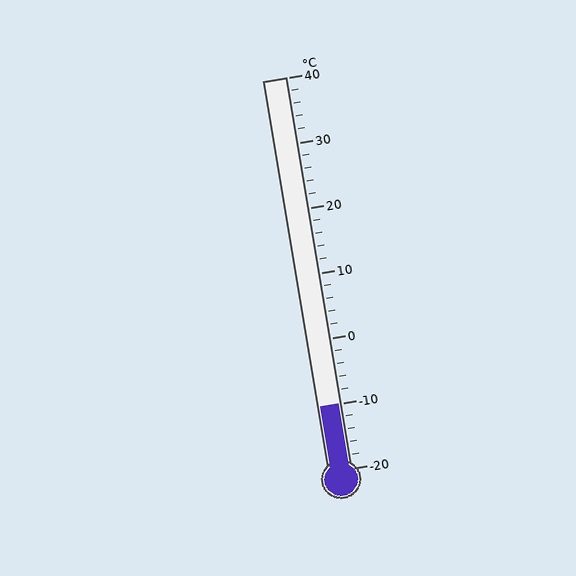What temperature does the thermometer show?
The thermometer shows approximately -10°C.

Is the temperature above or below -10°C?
The temperature is at -10°C.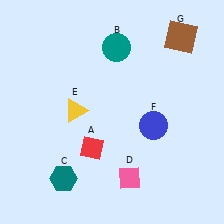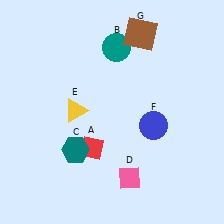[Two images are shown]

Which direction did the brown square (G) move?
The brown square (G) moved left.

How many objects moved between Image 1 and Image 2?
2 objects moved between the two images.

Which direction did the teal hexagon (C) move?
The teal hexagon (C) moved up.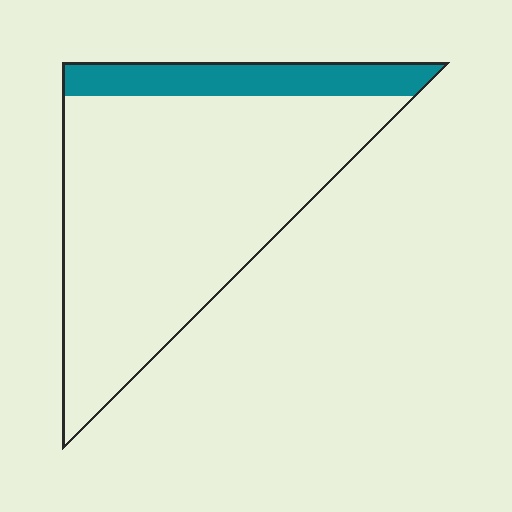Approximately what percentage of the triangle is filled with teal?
Approximately 15%.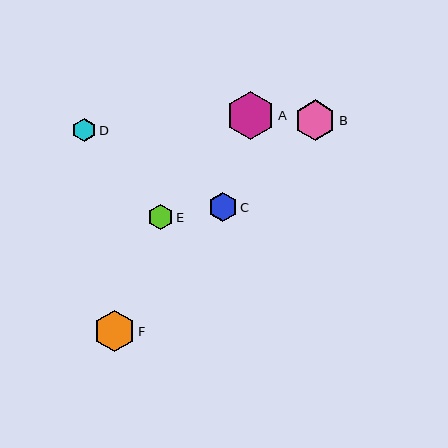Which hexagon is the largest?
Hexagon A is the largest with a size of approximately 49 pixels.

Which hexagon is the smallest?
Hexagon D is the smallest with a size of approximately 24 pixels.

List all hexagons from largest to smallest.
From largest to smallest: A, F, B, C, E, D.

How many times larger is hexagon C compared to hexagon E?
Hexagon C is approximately 1.2 times the size of hexagon E.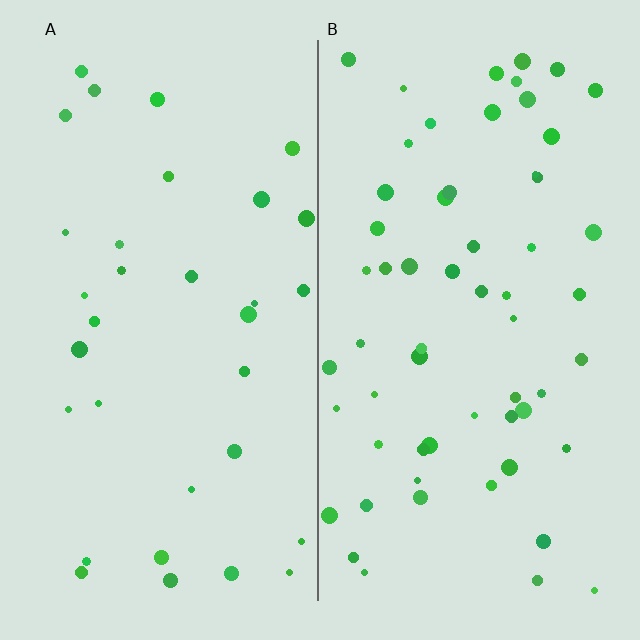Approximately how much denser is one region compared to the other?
Approximately 1.8× — region B over region A.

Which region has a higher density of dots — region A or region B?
B (the right).